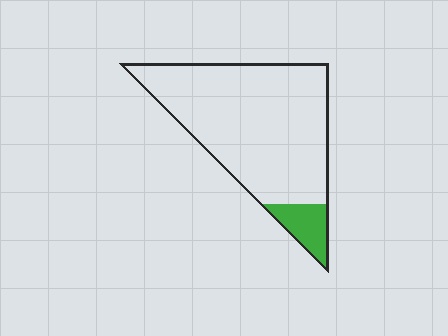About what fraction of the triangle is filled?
About one tenth (1/10).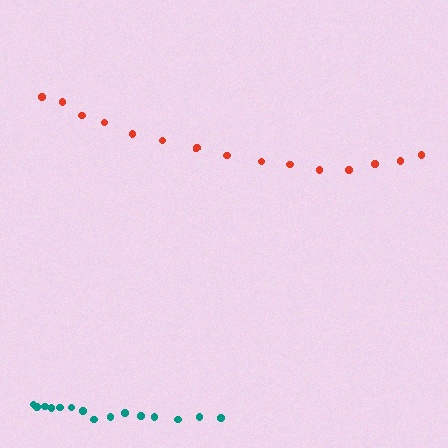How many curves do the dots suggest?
There are 2 distinct paths.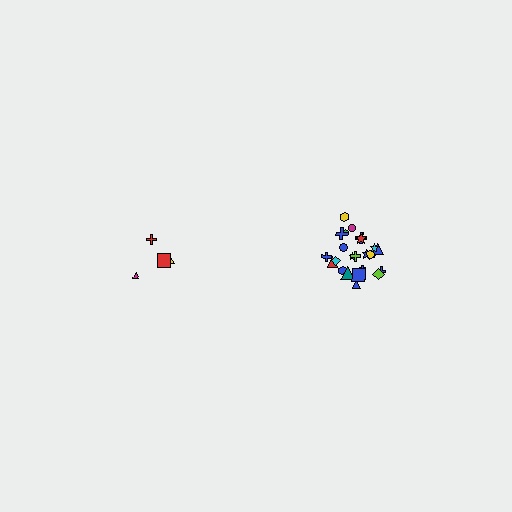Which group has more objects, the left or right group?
The right group.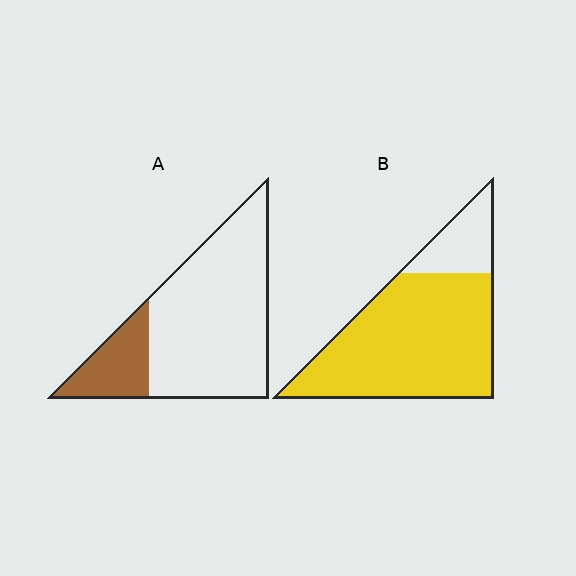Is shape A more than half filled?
No.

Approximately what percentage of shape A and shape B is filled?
A is approximately 20% and B is approximately 80%.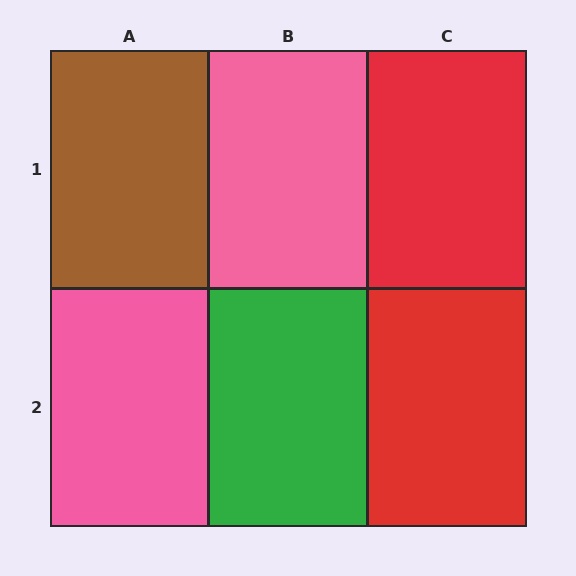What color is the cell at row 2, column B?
Green.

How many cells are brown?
1 cell is brown.